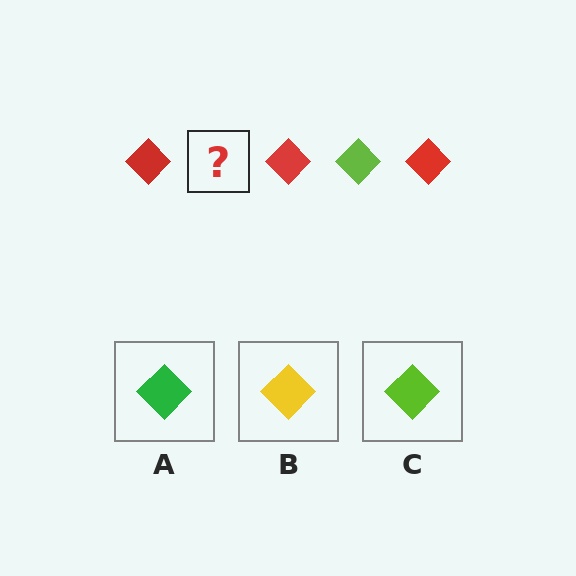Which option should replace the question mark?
Option C.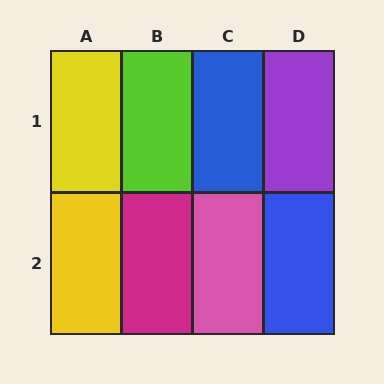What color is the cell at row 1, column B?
Lime.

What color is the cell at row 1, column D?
Purple.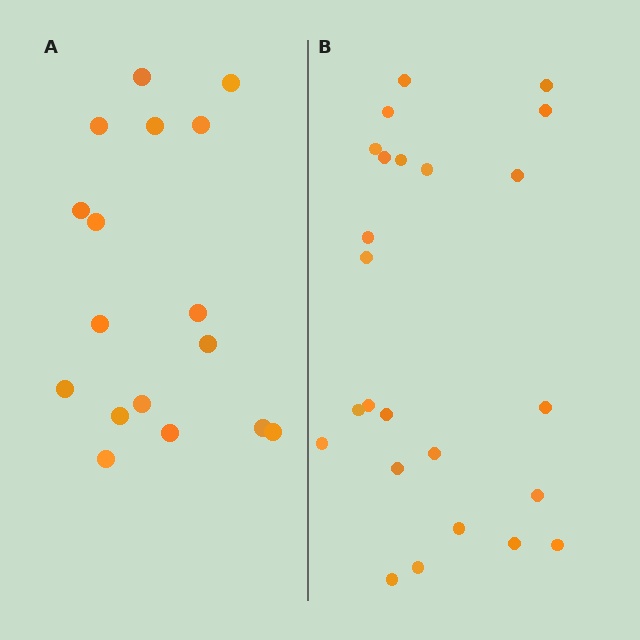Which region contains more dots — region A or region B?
Region B (the right region) has more dots.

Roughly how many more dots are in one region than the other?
Region B has roughly 8 or so more dots than region A.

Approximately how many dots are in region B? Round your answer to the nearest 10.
About 20 dots. (The exact count is 24, which rounds to 20.)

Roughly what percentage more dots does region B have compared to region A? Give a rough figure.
About 40% more.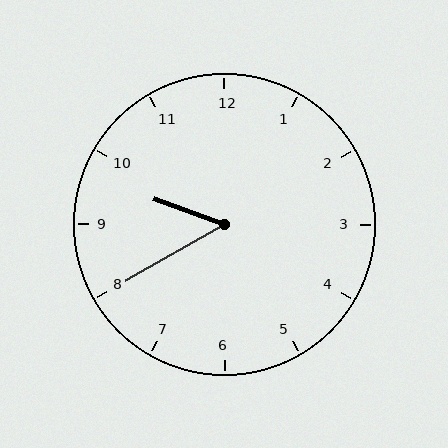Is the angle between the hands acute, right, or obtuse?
It is acute.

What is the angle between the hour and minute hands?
Approximately 50 degrees.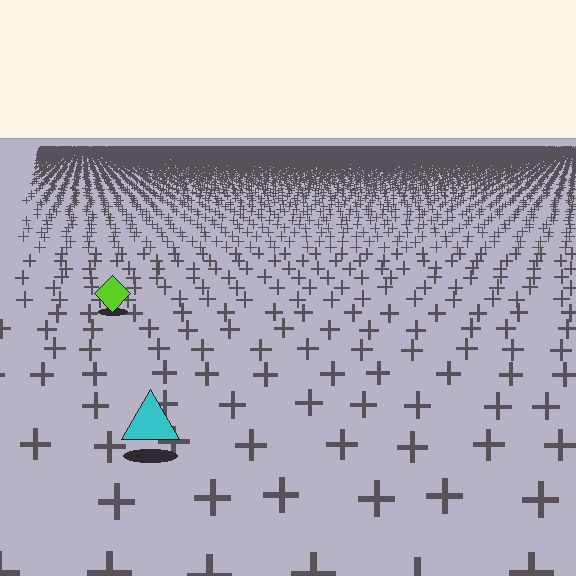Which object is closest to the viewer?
The cyan triangle is closest. The texture marks near it are larger and more spread out.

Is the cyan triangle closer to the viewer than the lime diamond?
Yes. The cyan triangle is closer — you can tell from the texture gradient: the ground texture is coarser near it.